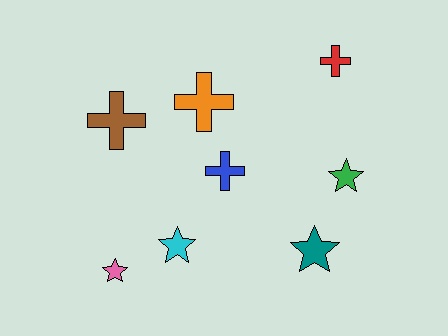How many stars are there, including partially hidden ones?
There are 4 stars.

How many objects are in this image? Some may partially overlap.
There are 8 objects.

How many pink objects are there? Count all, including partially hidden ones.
There is 1 pink object.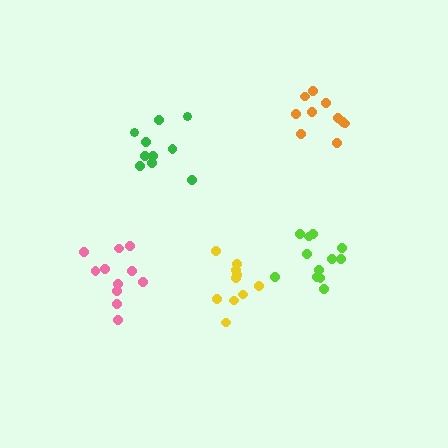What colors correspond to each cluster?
The clusters are colored: green, orange, lime, yellow, pink.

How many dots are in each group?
Group 1: 10 dots, Group 2: 10 dots, Group 3: 12 dots, Group 4: 10 dots, Group 5: 11 dots (53 total).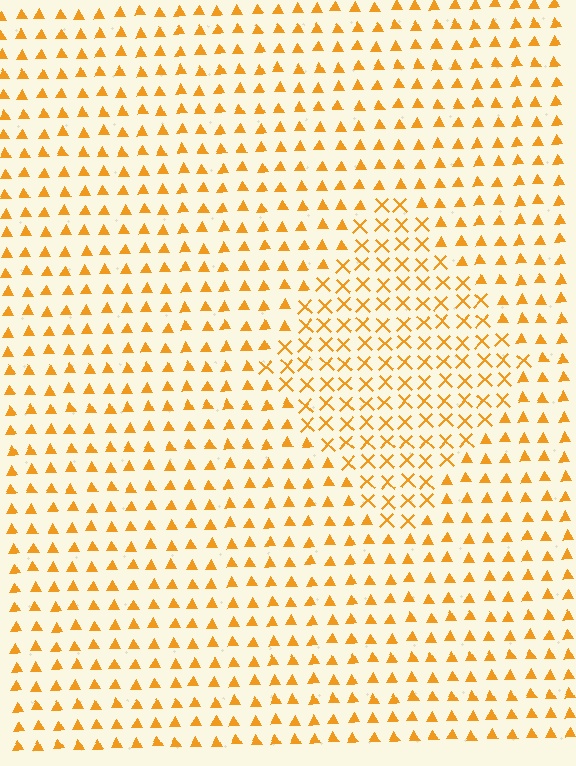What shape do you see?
I see a diamond.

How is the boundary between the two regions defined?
The boundary is defined by a change in element shape: X marks inside vs. triangles outside. All elements share the same color and spacing.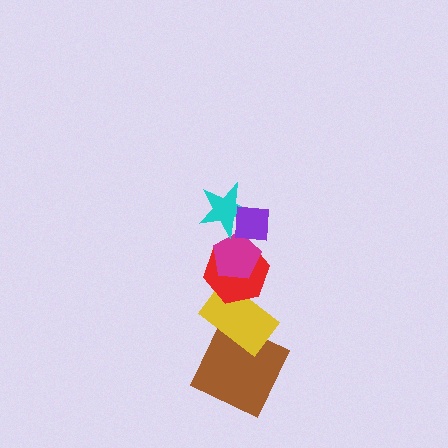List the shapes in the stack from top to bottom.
From top to bottom: the purple square, the cyan star, the magenta pentagon, the red hexagon, the yellow rectangle, the brown square.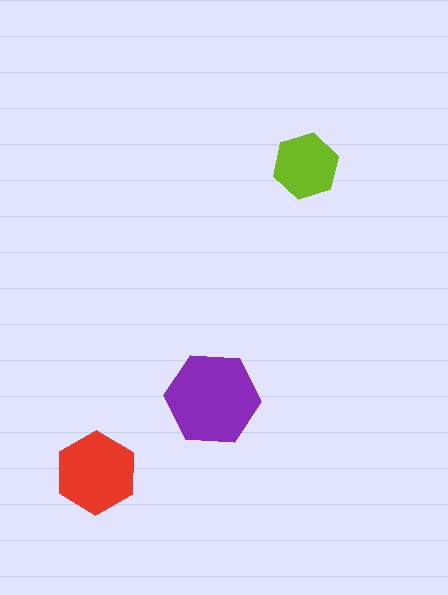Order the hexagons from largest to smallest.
the purple one, the red one, the lime one.